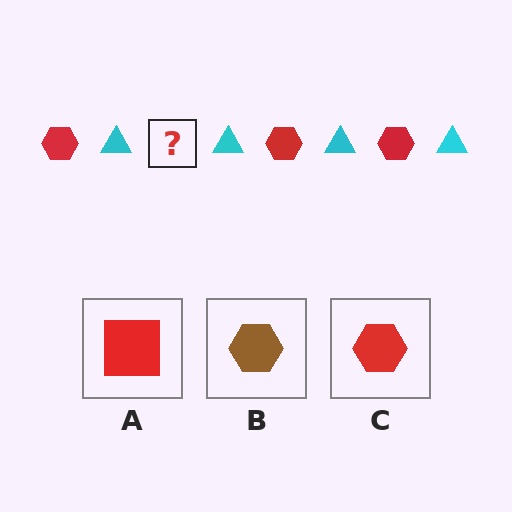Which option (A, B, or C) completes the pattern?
C.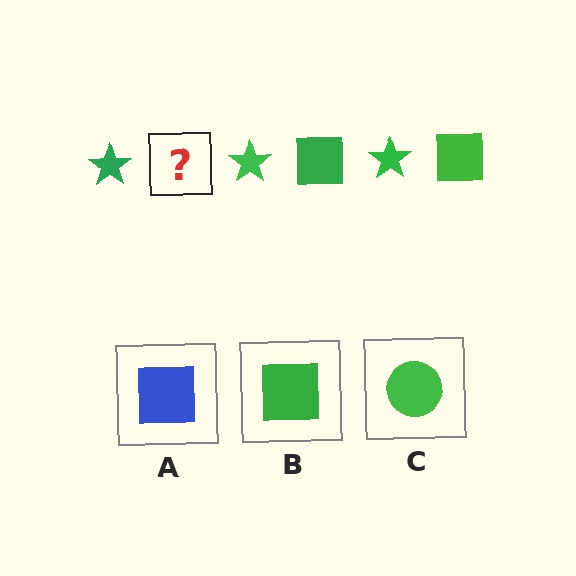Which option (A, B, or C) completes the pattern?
B.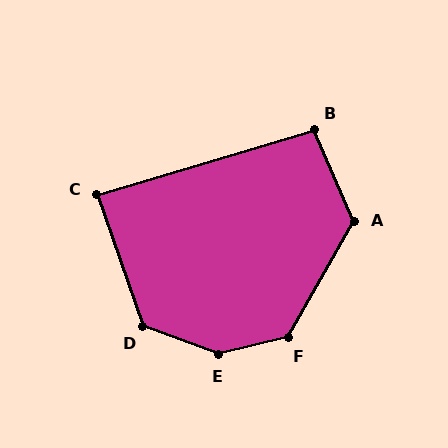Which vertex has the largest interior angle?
E, at approximately 146 degrees.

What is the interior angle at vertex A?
Approximately 127 degrees (obtuse).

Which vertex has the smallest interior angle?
C, at approximately 87 degrees.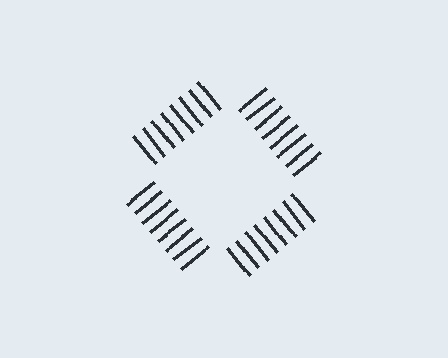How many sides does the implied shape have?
4 sides — the line-ends trace a square.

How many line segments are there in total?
32 — 8 along each of the 4 edges.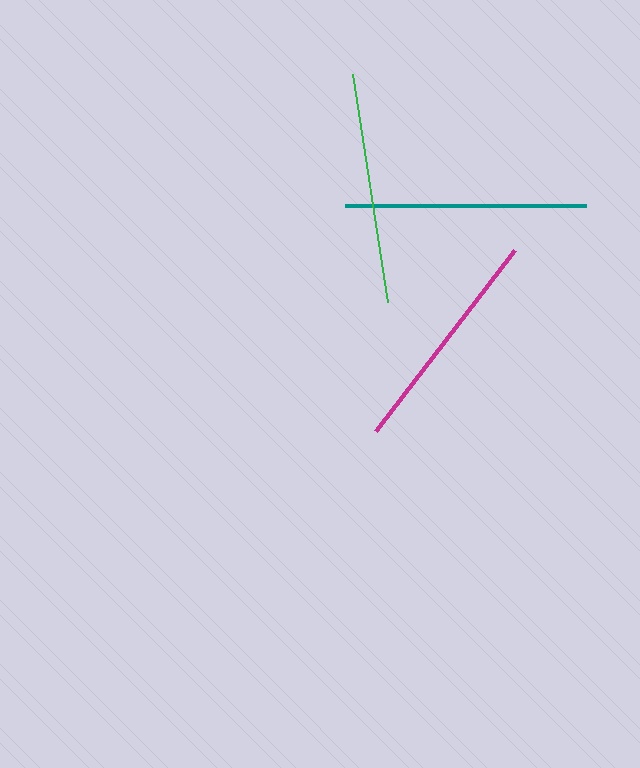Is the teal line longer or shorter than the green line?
The teal line is longer than the green line.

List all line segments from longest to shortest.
From longest to shortest: teal, green, magenta.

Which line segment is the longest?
The teal line is the longest at approximately 241 pixels.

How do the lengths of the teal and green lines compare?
The teal and green lines are approximately the same length.